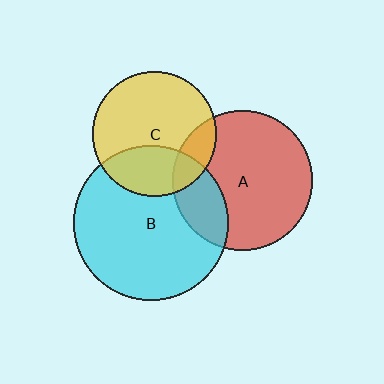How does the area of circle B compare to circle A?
Approximately 1.2 times.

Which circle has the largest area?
Circle B (cyan).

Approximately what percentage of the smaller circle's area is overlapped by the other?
Approximately 30%.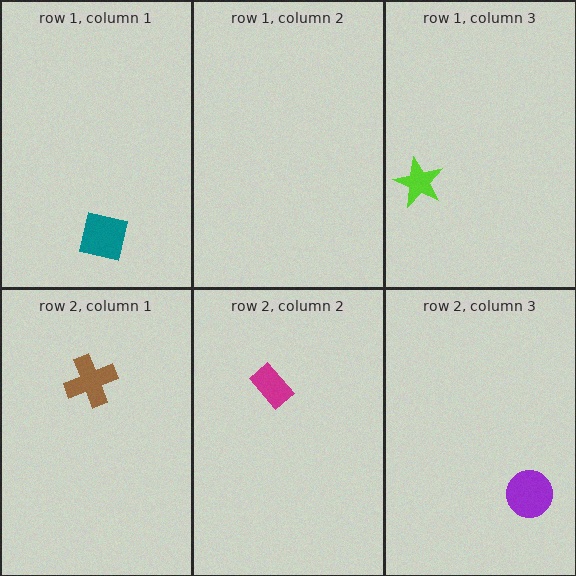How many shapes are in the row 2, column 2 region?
1.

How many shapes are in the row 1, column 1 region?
1.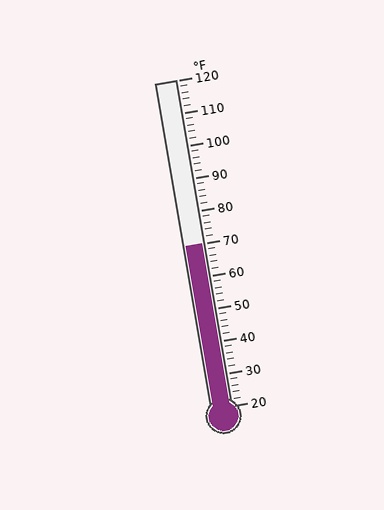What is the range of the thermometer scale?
The thermometer scale ranges from 20°F to 120°F.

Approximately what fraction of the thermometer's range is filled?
The thermometer is filled to approximately 50% of its range.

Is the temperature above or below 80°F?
The temperature is below 80°F.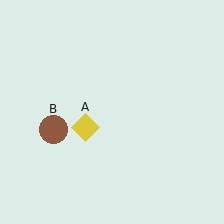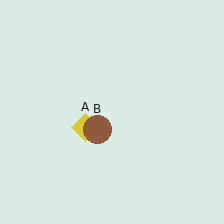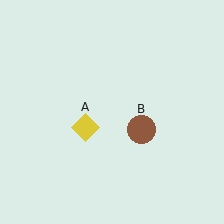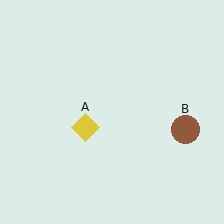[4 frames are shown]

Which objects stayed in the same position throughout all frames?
Yellow diamond (object A) remained stationary.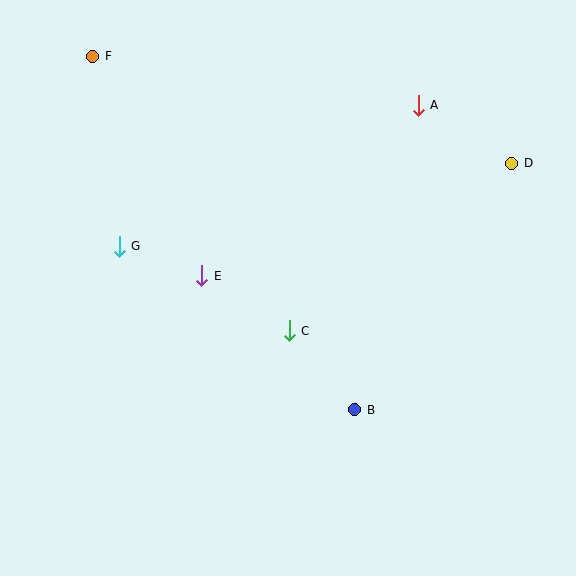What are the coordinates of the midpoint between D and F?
The midpoint between D and F is at (302, 110).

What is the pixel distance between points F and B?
The distance between F and B is 440 pixels.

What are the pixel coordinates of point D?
Point D is at (512, 163).